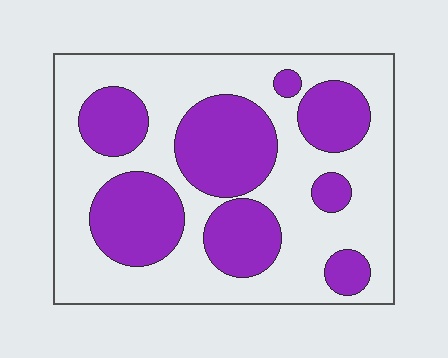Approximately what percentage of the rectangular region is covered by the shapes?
Approximately 40%.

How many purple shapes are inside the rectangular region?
8.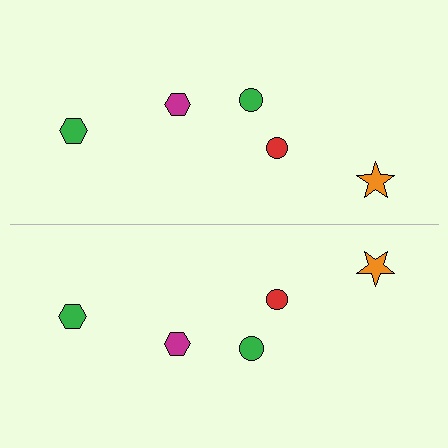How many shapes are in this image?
There are 10 shapes in this image.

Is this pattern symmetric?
Yes, this pattern has bilateral (reflection) symmetry.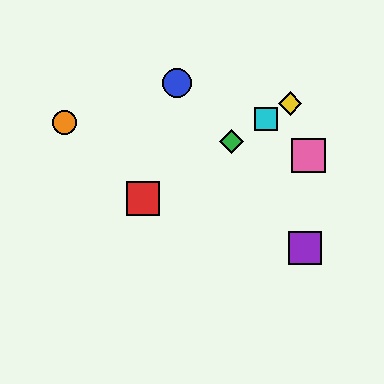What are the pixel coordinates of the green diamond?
The green diamond is at (231, 141).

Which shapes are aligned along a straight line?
The red square, the green diamond, the yellow diamond, the cyan square are aligned along a straight line.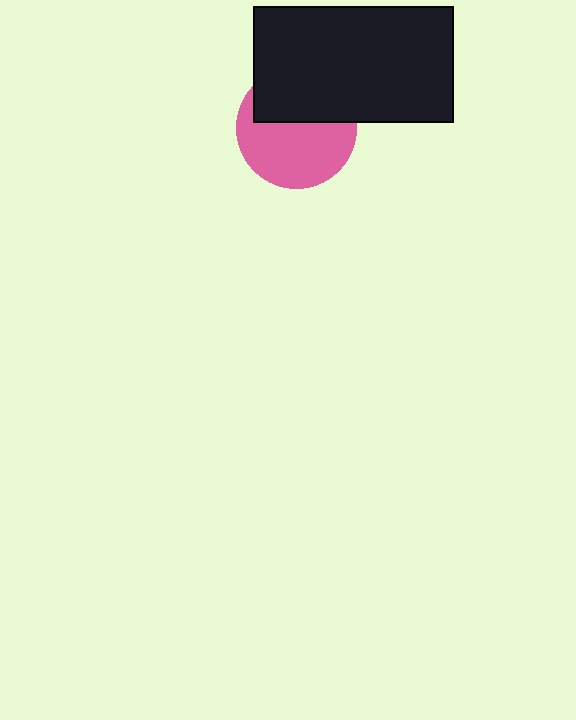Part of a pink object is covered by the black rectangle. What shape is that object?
It is a circle.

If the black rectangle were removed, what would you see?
You would see the complete pink circle.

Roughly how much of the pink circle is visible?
About half of it is visible (roughly 59%).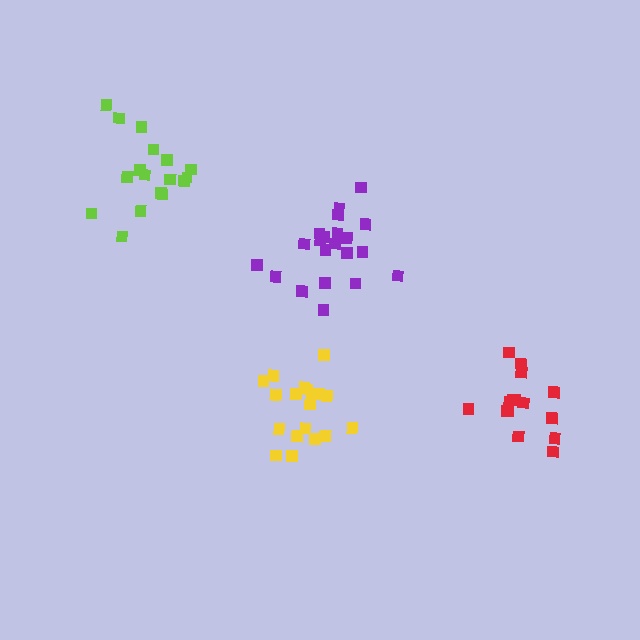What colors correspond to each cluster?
The clusters are colored: yellow, purple, lime, red.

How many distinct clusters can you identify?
There are 4 distinct clusters.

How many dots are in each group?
Group 1: 19 dots, Group 2: 21 dots, Group 3: 17 dots, Group 4: 15 dots (72 total).